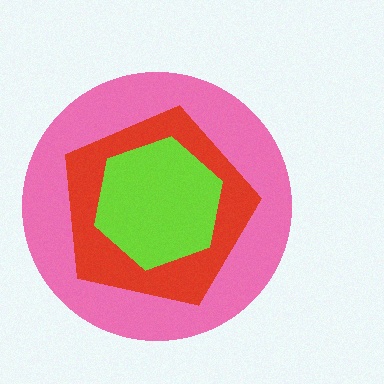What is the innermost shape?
The lime hexagon.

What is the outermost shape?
The pink circle.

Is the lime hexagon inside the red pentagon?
Yes.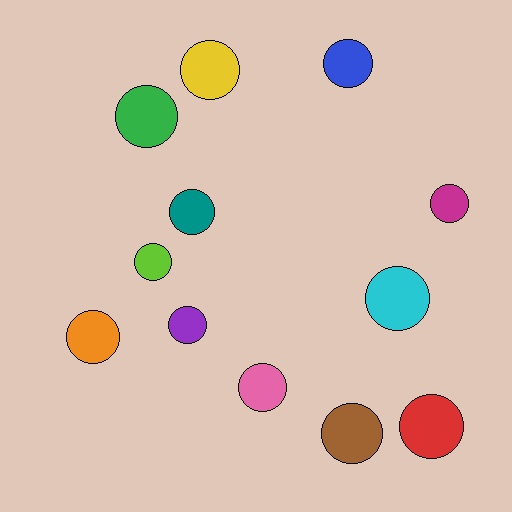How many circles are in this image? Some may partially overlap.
There are 12 circles.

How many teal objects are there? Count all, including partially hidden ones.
There is 1 teal object.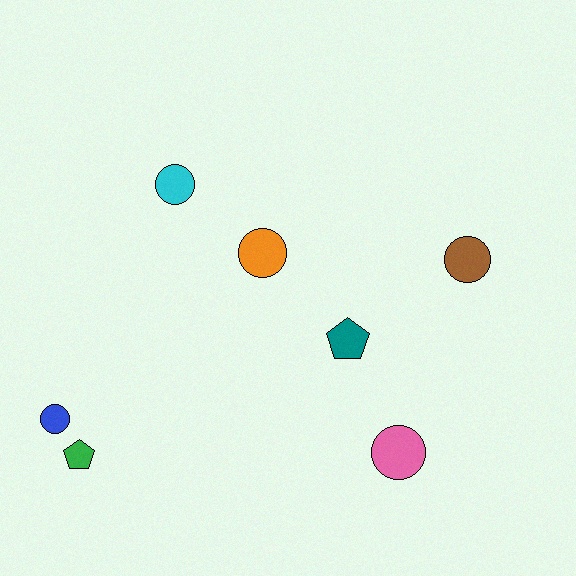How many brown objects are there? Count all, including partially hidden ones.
There is 1 brown object.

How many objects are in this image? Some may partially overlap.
There are 7 objects.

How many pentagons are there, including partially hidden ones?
There are 2 pentagons.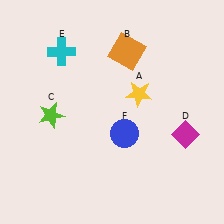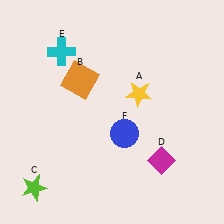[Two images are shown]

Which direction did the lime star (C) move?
The lime star (C) moved down.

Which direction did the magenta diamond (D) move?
The magenta diamond (D) moved down.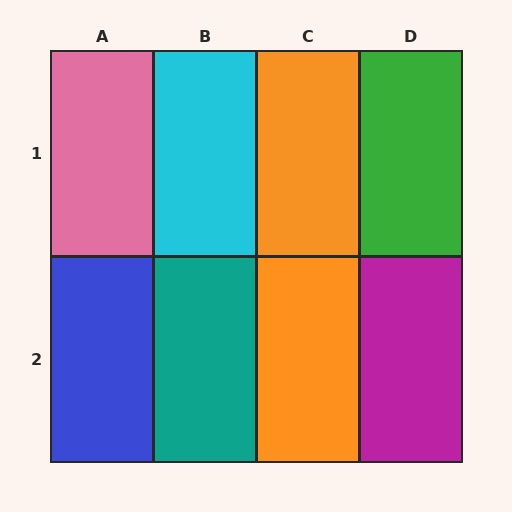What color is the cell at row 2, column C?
Orange.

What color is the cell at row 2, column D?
Magenta.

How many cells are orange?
2 cells are orange.